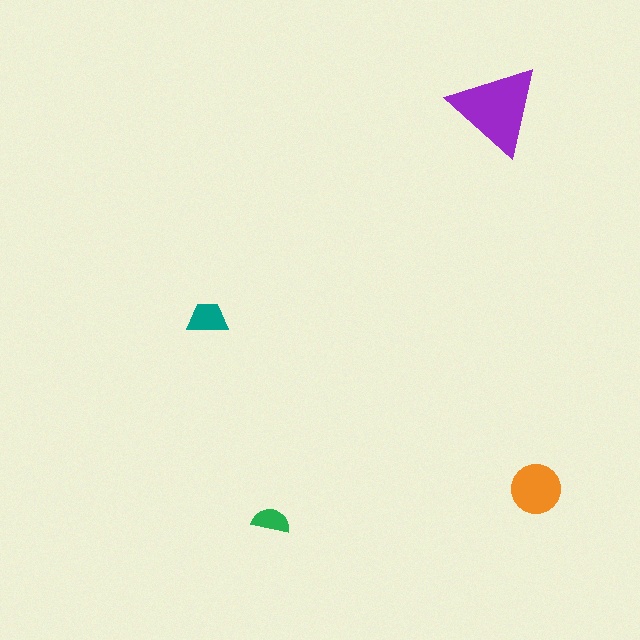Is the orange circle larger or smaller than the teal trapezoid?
Larger.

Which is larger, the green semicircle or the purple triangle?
The purple triangle.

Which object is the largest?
The purple triangle.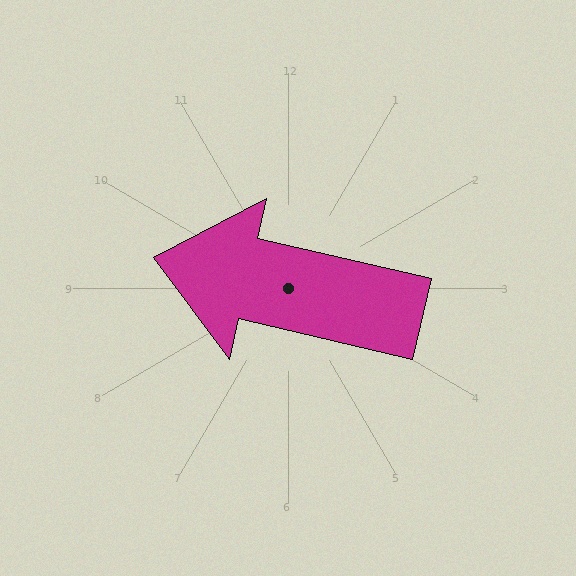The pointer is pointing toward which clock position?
Roughly 9 o'clock.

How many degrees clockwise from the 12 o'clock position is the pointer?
Approximately 283 degrees.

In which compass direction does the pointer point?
West.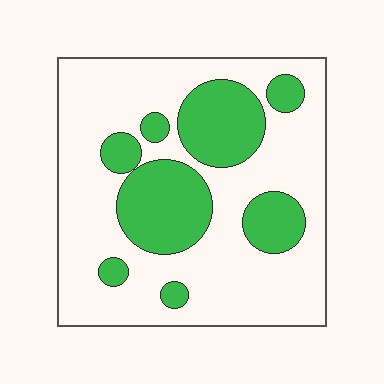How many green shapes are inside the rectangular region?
8.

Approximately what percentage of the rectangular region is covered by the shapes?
Approximately 30%.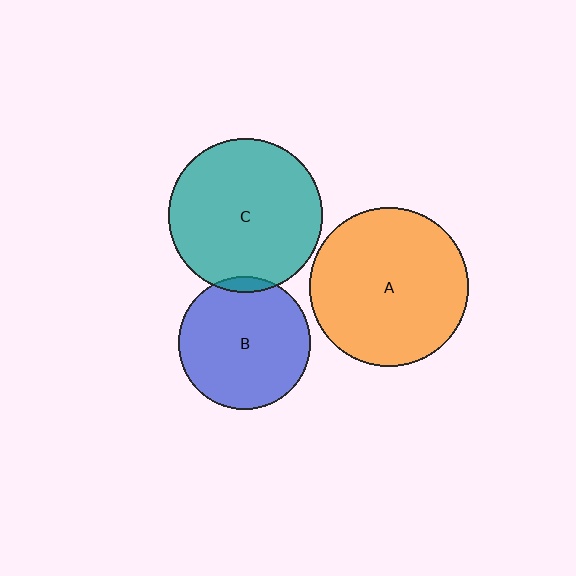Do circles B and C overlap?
Yes.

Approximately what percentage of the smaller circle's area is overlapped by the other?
Approximately 5%.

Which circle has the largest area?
Circle A (orange).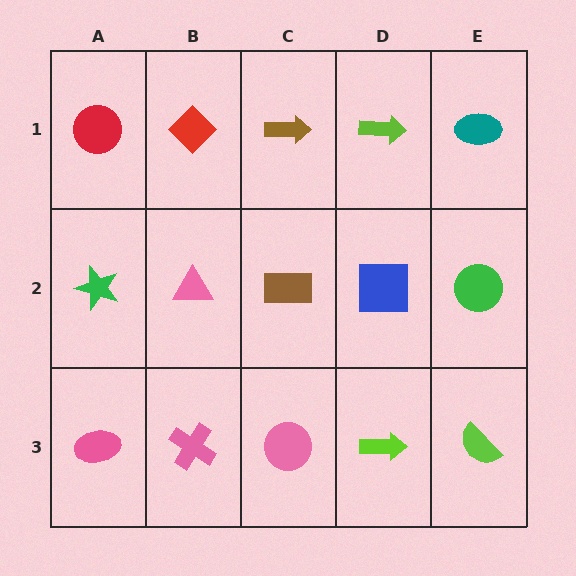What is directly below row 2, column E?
A lime semicircle.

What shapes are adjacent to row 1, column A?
A green star (row 2, column A), a red diamond (row 1, column B).